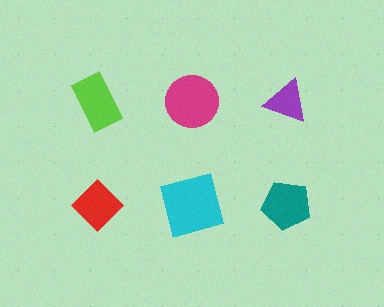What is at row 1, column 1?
A lime rectangle.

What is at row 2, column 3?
A teal pentagon.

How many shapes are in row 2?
3 shapes.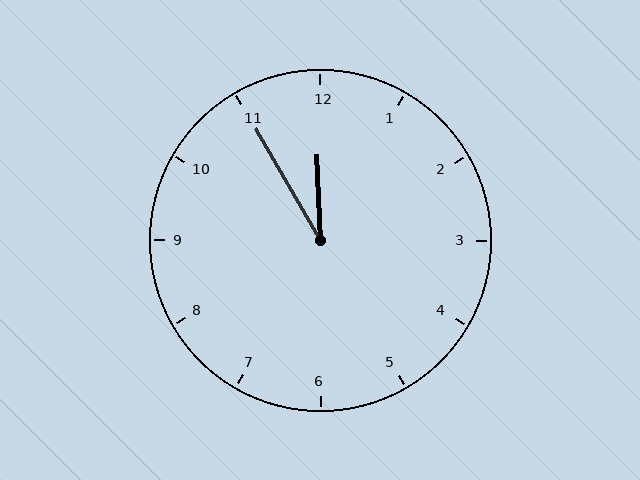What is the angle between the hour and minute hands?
Approximately 28 degrees.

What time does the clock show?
11:55.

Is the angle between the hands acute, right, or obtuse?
It is acute.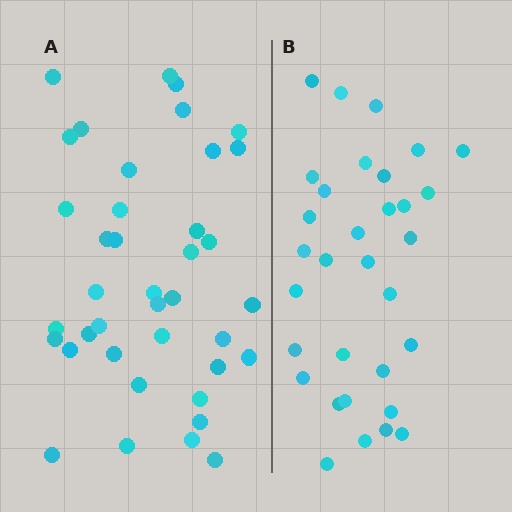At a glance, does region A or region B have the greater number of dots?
Region A (the left region) has more dots.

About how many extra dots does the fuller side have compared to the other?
Region A has roughly 8 or so more dots than region B.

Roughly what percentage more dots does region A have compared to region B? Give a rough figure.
About 20% more.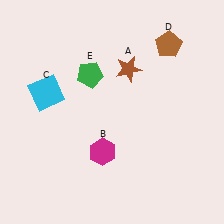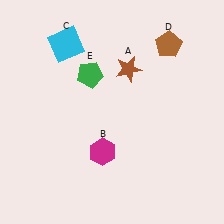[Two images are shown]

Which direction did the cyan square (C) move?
The cyan square (C) moved up.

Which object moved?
The cyan square (C) moved up.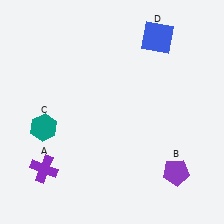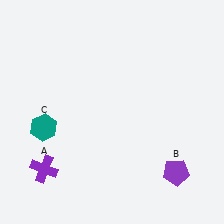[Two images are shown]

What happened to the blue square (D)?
The blue square (D) was removed in Image 2. It was in the top-right area of Image 1.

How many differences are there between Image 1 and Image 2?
There is 1 difference between the two images.